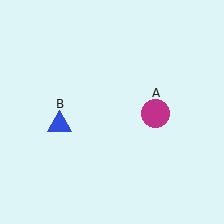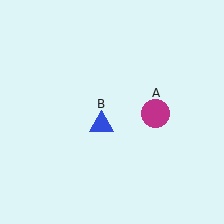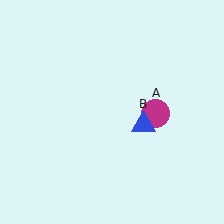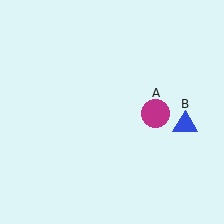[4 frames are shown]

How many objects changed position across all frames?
1 object changed position: blue triangle (object B).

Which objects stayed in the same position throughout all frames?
Magenta circle (object A) remained stationary.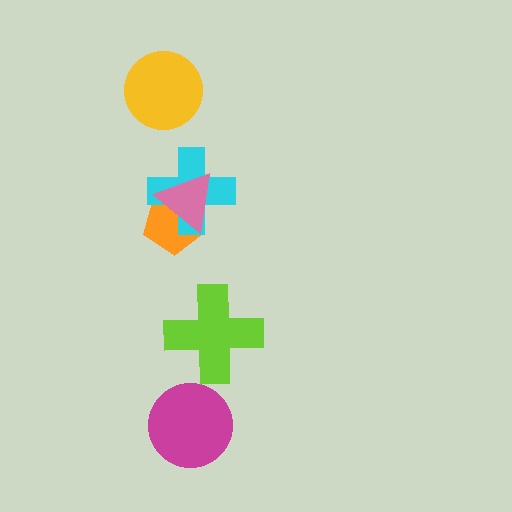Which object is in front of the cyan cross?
The pink triangle is in front of the cyan cross.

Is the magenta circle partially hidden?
No, no other shape covers it.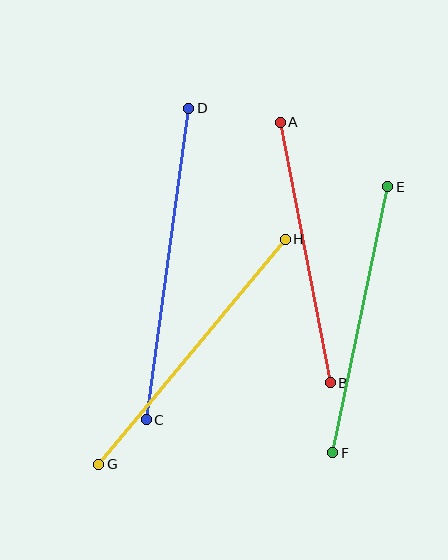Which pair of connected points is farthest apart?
Points C and D are farthest apart.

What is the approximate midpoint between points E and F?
The midpoint is at approximately (360, 320) pixels.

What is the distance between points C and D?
The distance is approximately 314 pixels.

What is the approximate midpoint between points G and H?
The midpoint is at approximately (192, 352) pixels.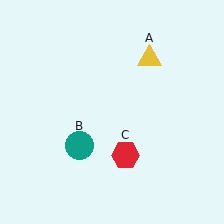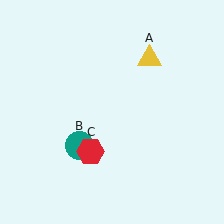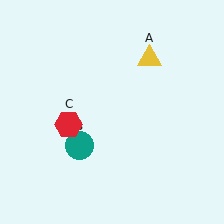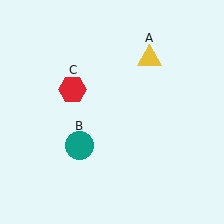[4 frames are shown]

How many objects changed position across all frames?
1 object changed position: red hexagon (object C).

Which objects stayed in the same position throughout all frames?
Yellow triangle (object A) and teal circle (object B) remained stationary.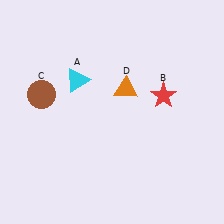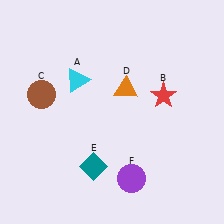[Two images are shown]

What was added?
A teal diamond (E), a purple circle (F) were added in Image 2.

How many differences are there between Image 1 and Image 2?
There are 2 differences between the two images.